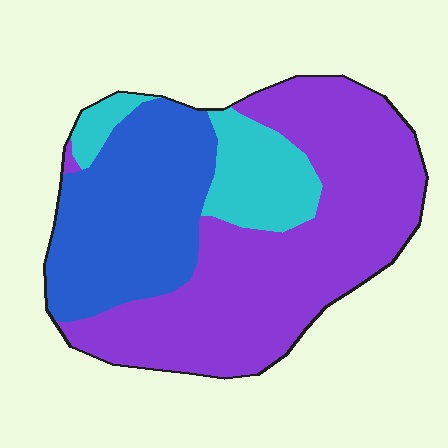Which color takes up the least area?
Cyan, at roughly 15%.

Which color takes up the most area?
Purple, at roughly 55%.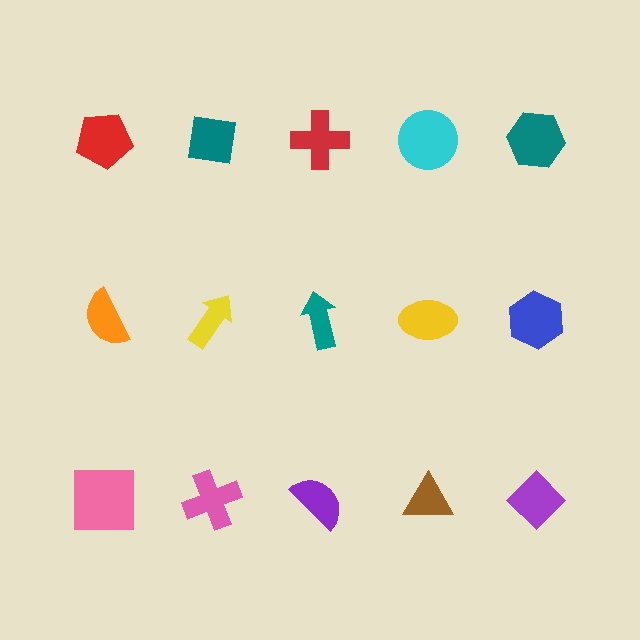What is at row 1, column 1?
A red pentagon.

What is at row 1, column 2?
A teal square.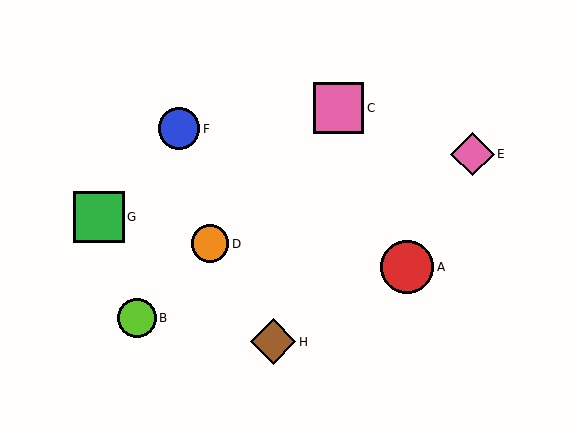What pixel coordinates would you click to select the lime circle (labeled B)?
Click at (137, 318) to select the lime circle B.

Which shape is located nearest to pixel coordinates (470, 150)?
The pink diamond (labeled E) at (472, 154) is nearest to that location.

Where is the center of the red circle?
The center of the red circle is at (407, 267).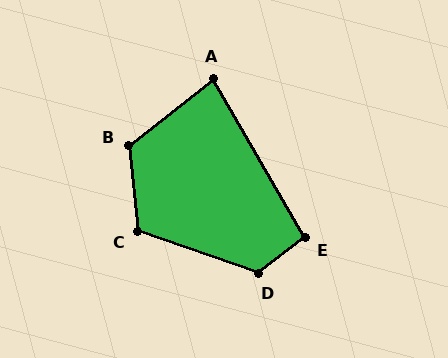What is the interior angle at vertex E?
Approximately 97 degrees (obtuse).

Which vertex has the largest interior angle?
D, at approximately 124 degrees.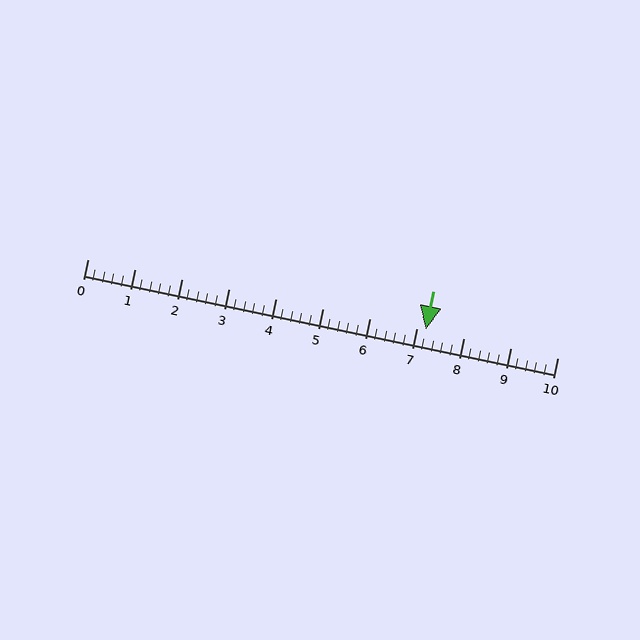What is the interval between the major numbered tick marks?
The major tick marks are spaced 1 units apart.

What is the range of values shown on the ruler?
The ruler shows values from 0 to 10.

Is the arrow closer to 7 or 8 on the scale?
The arrow is closer to 7.